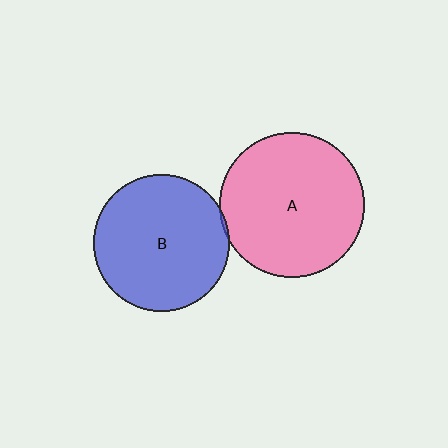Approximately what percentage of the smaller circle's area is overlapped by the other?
Approximately 5%.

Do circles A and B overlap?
Yes.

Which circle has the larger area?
Circle A (pink).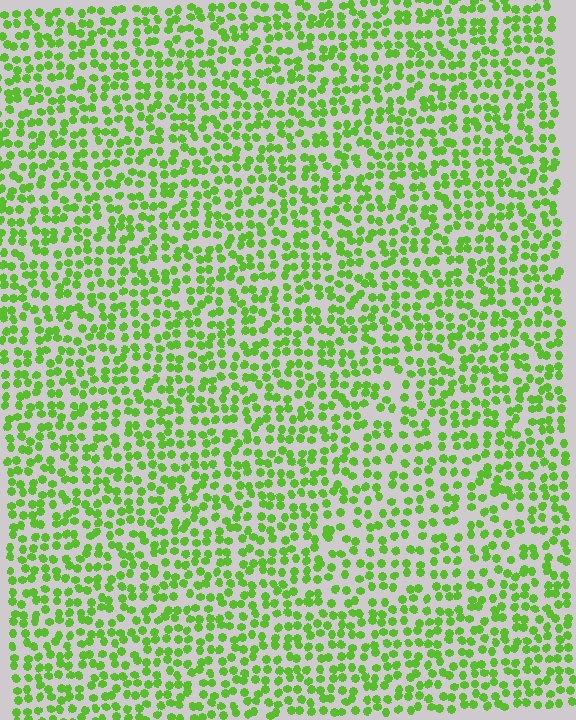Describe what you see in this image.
The image contains small lime elements arranged at two different densities. A triangle-shaped region is visible where the elements are less densely packed than the surrounding area.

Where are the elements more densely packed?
The elements are more densely packed outside the triangle boundary.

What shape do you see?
I see a triangle.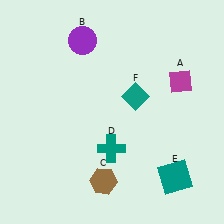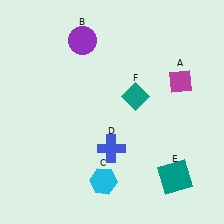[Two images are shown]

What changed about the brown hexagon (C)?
In Image 1, C is brown. In Image 2, it changed to cyan.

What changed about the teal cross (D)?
In Image 1, D is teal. In Image 2, it changed to blue.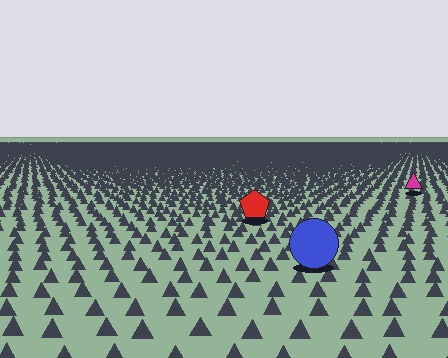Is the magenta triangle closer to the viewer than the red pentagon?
No. The red pentagon is closer — you can tell from the texture gradient: the ground texture is coarser near it.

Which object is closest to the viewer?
The blue circle is closest. The texture marks near it are larger and more spread out.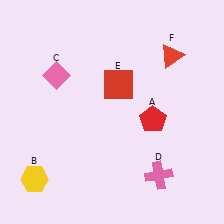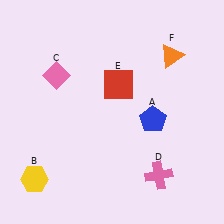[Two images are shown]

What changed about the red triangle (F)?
In Image 1, F is red. In Image 2, it changed to orange.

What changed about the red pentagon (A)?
In Image 1, A is red. In Image 2, it changed to blue.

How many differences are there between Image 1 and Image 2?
There are 2 differences between the two images.